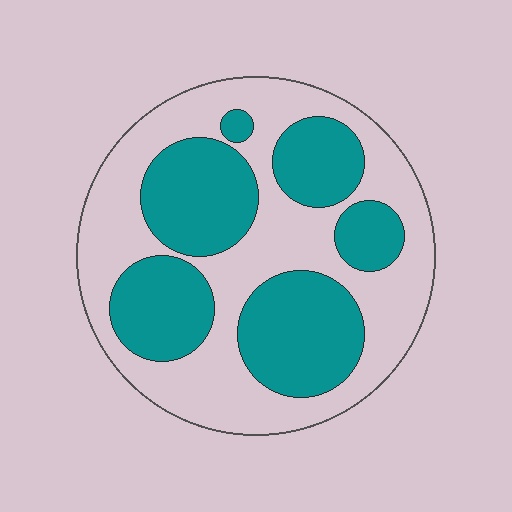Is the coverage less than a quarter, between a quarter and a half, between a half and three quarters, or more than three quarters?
Between a quarter and a half.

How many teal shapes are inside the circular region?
6.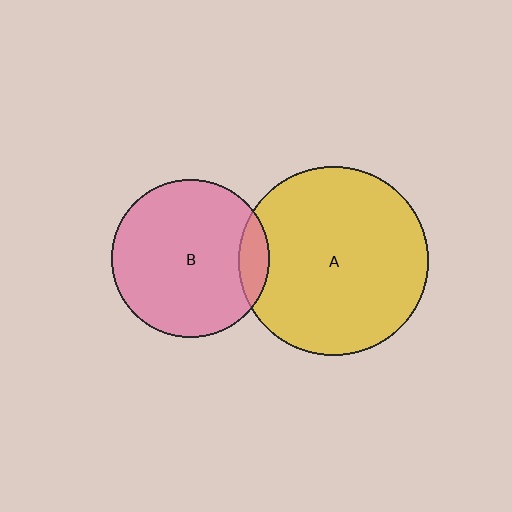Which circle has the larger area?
Circle A (yellow).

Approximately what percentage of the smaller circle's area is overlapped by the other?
Approximately 10%.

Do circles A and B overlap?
Yes.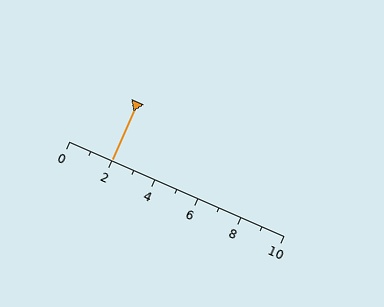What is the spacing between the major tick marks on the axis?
The major ticks are spaced 2 apart.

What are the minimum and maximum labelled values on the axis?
The axis runs from 0 to 10.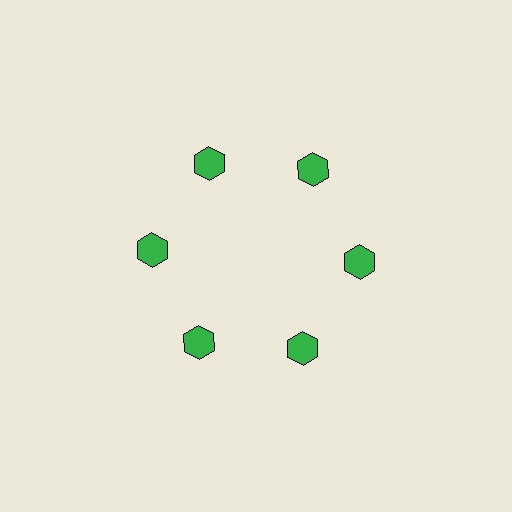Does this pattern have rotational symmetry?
Yes, this pattern has 6-fold rotational symmetry. It looks the same after rotating 60 degrees around the center.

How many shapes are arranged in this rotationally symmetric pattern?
There are 6 shapes, arranged in 6 groups of 1.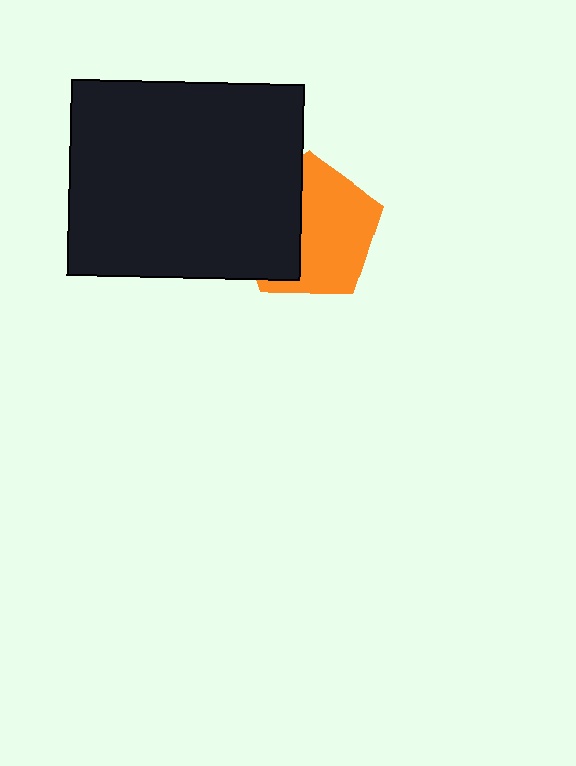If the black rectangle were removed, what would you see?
You would see the complete orange pentagon.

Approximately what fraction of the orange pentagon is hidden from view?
Roughly 40% of the orange pentagon is hidden behind the black rectangle.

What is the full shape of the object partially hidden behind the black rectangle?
The partially hidden object is an orange pentagon.